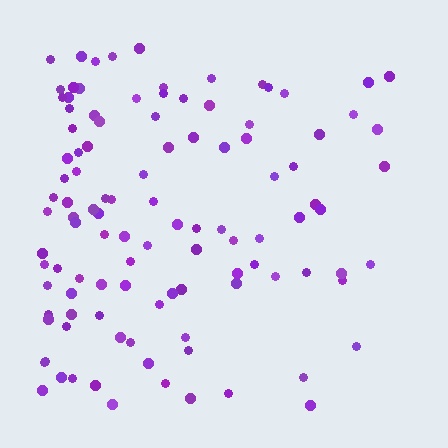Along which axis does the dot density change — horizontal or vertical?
Horizontal.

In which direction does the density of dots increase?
From right to left, with the left side densest.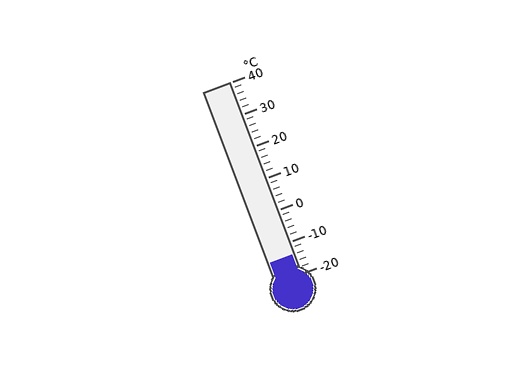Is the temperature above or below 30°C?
The temperature is below 30°C.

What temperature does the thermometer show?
The thermometer shows approximately -14°C.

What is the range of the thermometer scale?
The thermometer scale ranges from -20°C to 40°C.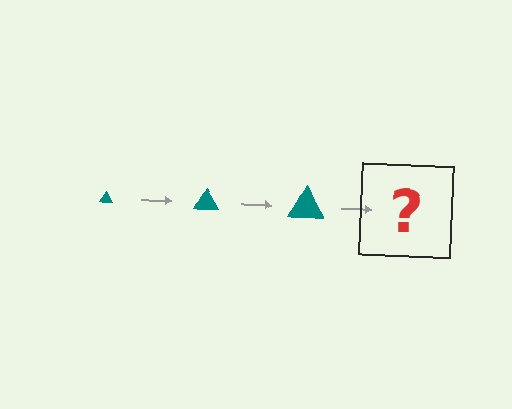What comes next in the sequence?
The next element should be a teal triangle, larger than the previous one.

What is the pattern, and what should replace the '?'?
The pattern is that the triangle gets progressively larger each step. The '?' should be a teal triangle, larger than the previous one.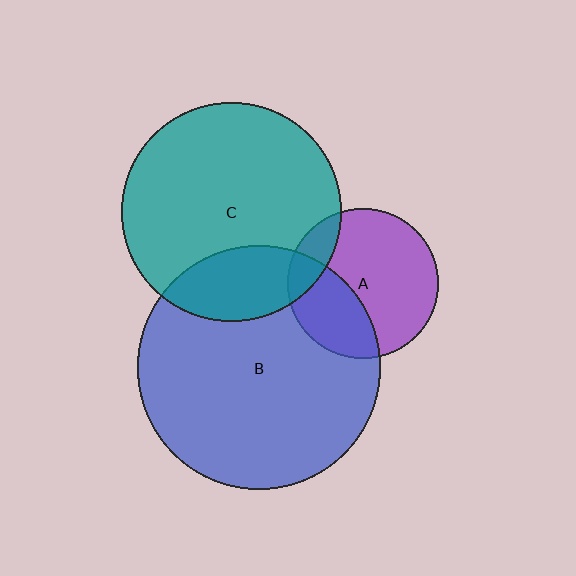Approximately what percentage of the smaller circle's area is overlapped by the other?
Approximately 15%.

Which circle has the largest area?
Circle B (blue).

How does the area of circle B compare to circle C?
Approximately 1.2 times.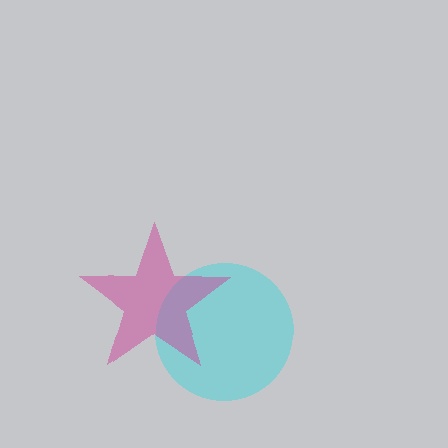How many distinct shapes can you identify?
There are 2 distinct shapes: a cyan circle, a magenta star.